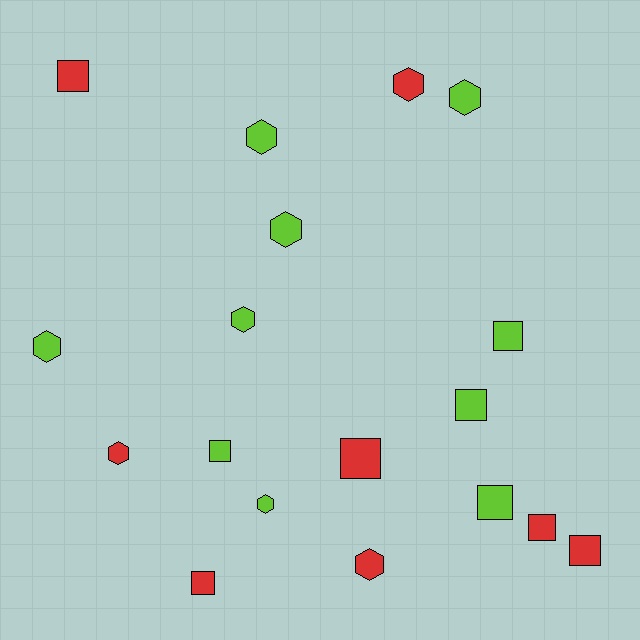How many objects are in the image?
There are 18 objects.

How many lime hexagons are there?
There are 6 lime hexagons.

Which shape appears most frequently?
Hexagon, with 9 objects.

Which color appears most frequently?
Lime, with 10 objects.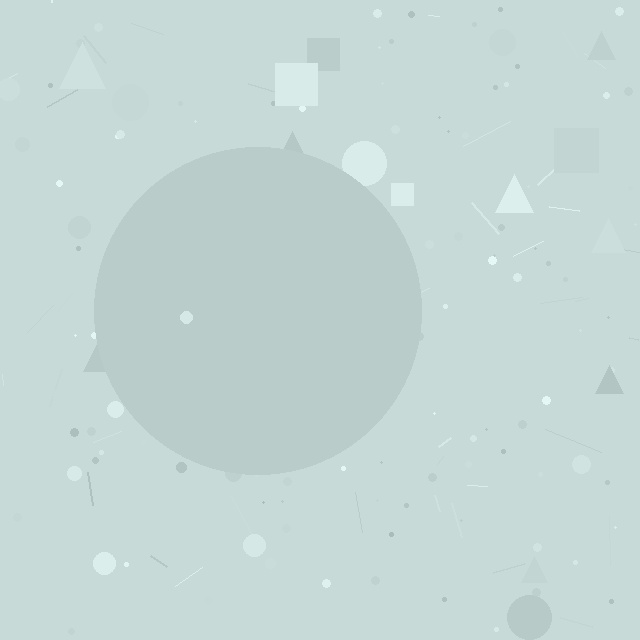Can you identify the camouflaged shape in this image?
The camouflaged shape is a circle.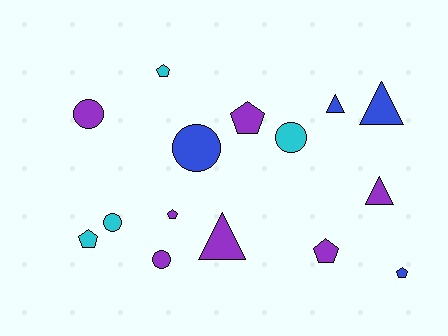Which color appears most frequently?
Purple, with 7 objects.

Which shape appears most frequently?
Pentagon, with 6 objects.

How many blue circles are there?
There is 1 blue circle.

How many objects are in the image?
There are 15 objects.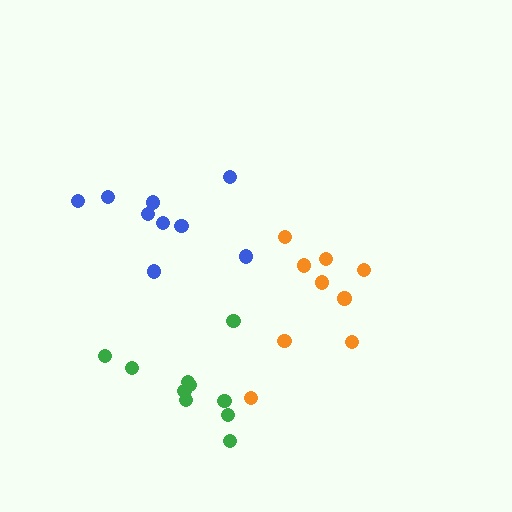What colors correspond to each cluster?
The clusters are colored: blue, orange, green.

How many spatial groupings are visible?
There are 3 spatial groupings.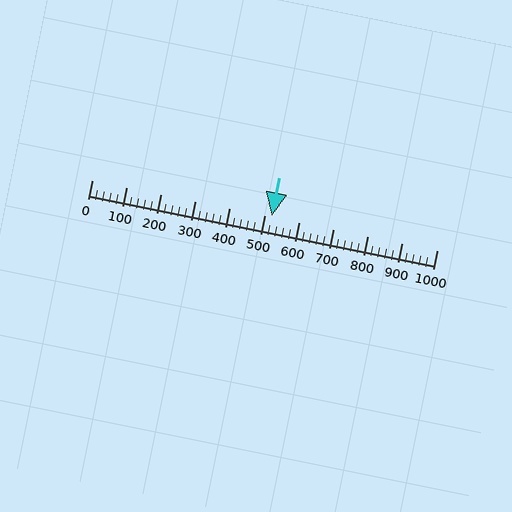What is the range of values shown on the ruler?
The ruler shows values from 0 to 1000.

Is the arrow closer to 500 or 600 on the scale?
The arrow is closer to 500.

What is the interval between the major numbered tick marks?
The major tick marks are spaced 100 units apart.